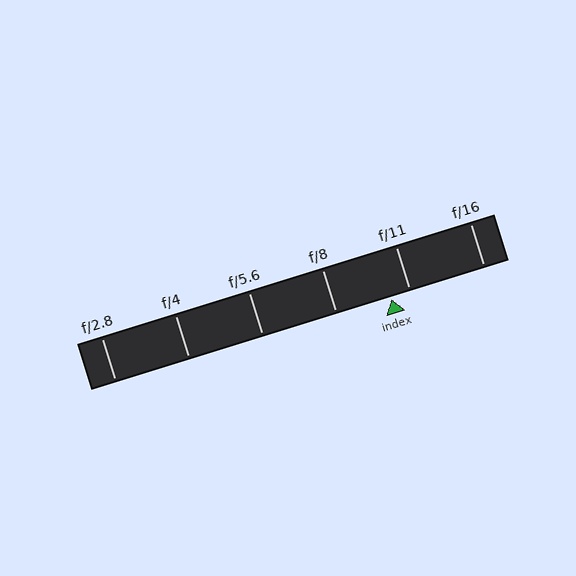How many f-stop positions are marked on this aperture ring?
There are 6 f-stop positions marked.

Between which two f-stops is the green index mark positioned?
The index mark is between f/8 and f/11.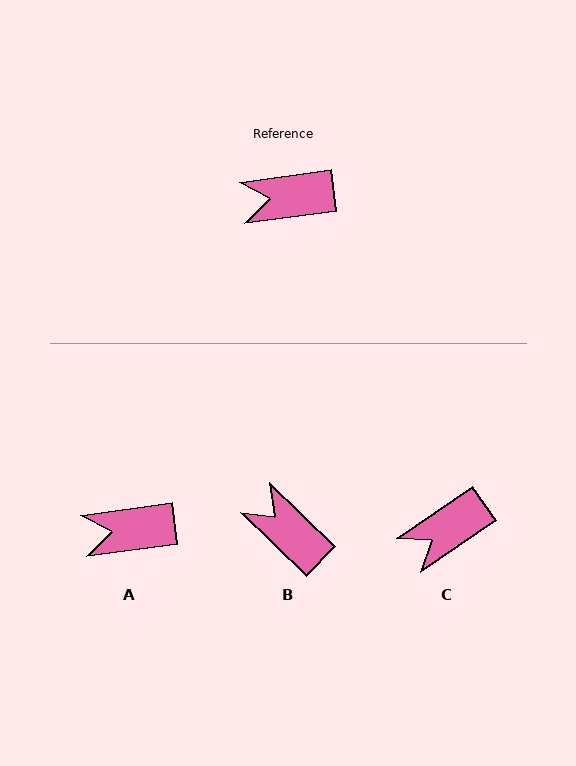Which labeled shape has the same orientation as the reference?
A.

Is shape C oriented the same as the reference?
No, it is off by about 27 degrees.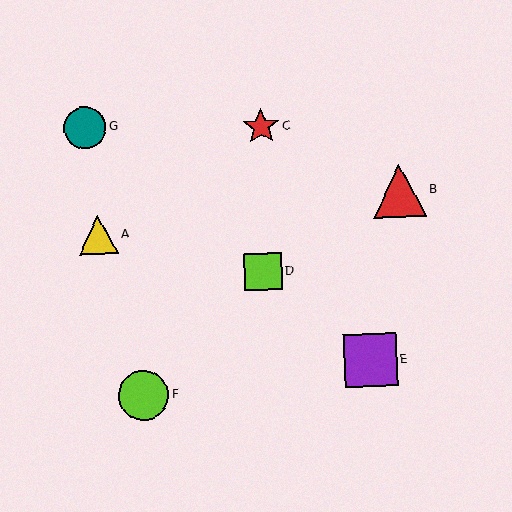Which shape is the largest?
The red triangle (labeled B) is the largest.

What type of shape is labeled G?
Shape G is a teal circle.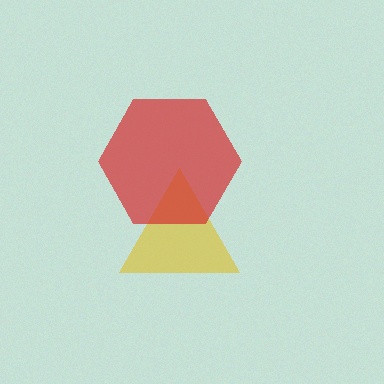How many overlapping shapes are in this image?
There are 2 overlapping shapes in the image.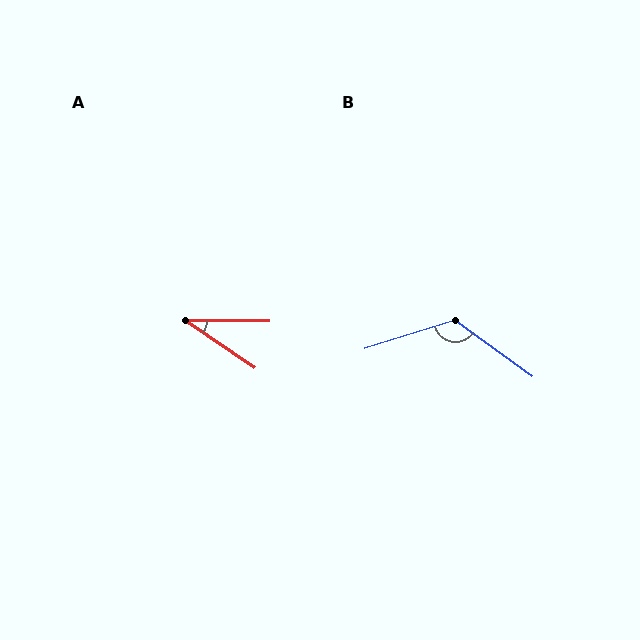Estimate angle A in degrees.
Approximately 34 degrees.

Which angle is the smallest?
A, at approximately 34 degrees.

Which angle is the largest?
B, at approximately 127 degrees.